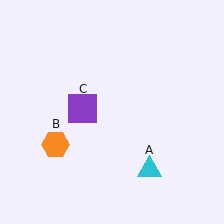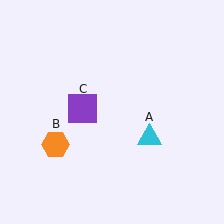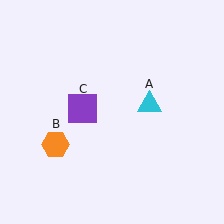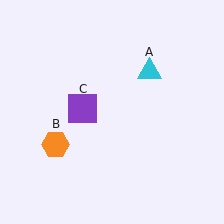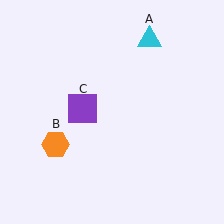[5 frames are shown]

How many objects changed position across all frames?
1 object changed position: cyan triangle (object A).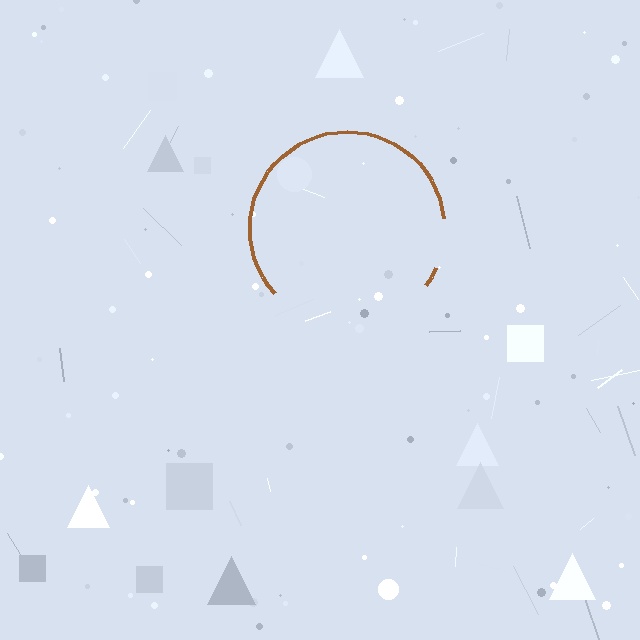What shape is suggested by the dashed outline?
The dashed outline suggests a circle.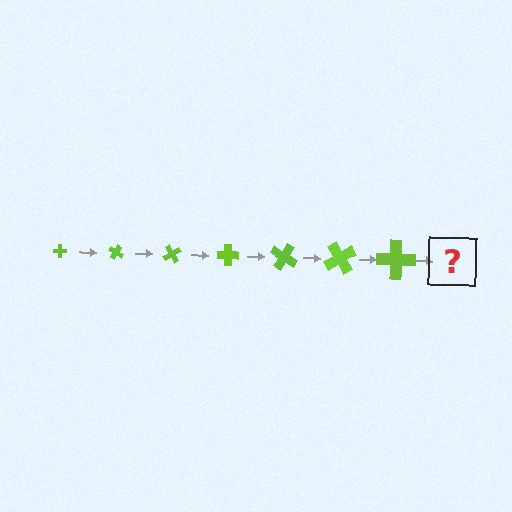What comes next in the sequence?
The next element should be a cross, larger than the previous one and rotated 210 degrees from the start.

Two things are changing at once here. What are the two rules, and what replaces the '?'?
The two rules are that the cross grows larger each step and it rotates 30 degrees each step. The '?' should be a cross, larger than the previous one and rotated 210 degrees from the start.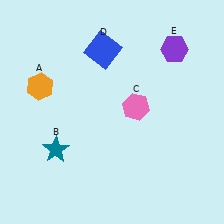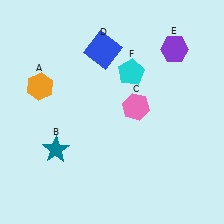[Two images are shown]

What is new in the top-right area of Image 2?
A cyan pentagon (F) was added in the top-right area of Image 2.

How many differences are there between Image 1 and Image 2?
There is 1 difference between the two images.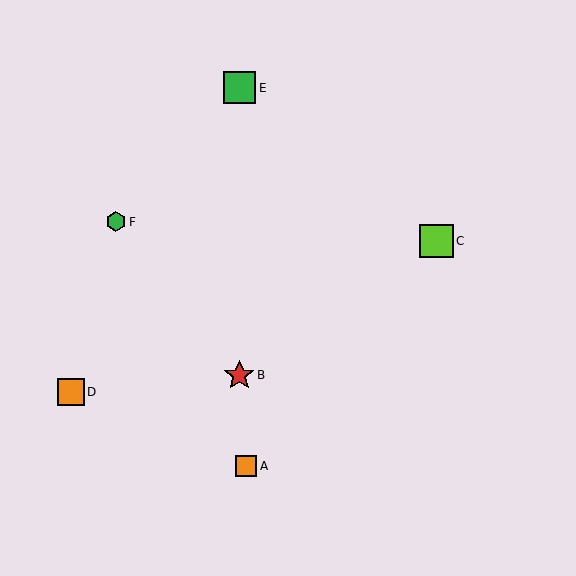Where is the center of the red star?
The center of the red star is at (239, 375).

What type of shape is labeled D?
Shape D is an orange square.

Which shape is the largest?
The lime square (labeled C) is the largest.